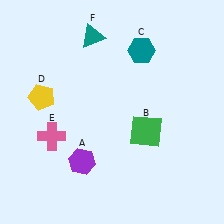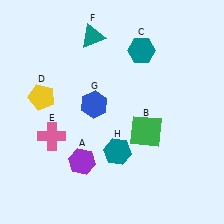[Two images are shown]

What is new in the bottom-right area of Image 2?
A teal hexagon (H) was added in the bottom-right area of Image 2.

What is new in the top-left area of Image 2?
A blue hexagon (G) was added in the top-left area of Image 2.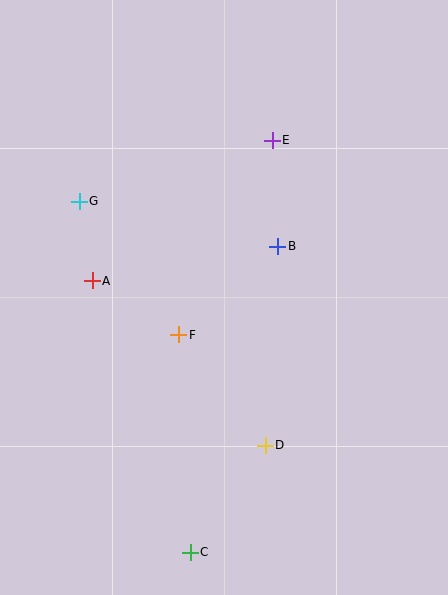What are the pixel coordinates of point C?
Point C is at (190, 552).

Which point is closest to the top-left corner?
Point G is closest to the top-left corner.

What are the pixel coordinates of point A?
Point A is at (92, 281).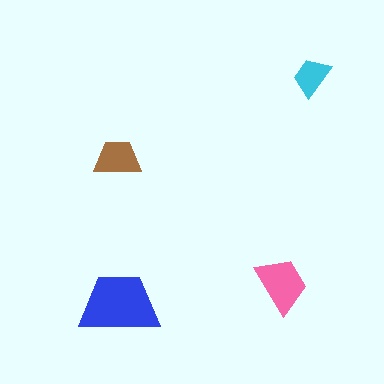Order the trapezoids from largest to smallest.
the blue one, the pink one, the brown one, the cyan one.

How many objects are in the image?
There are 4 objects in the image.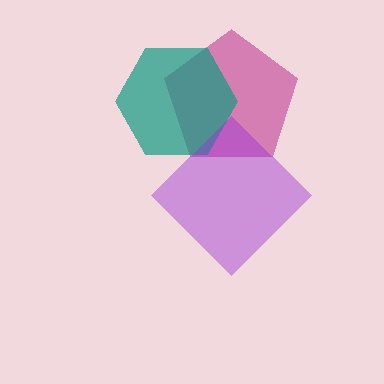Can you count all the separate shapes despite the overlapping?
Yes, there are 3 separate shapes.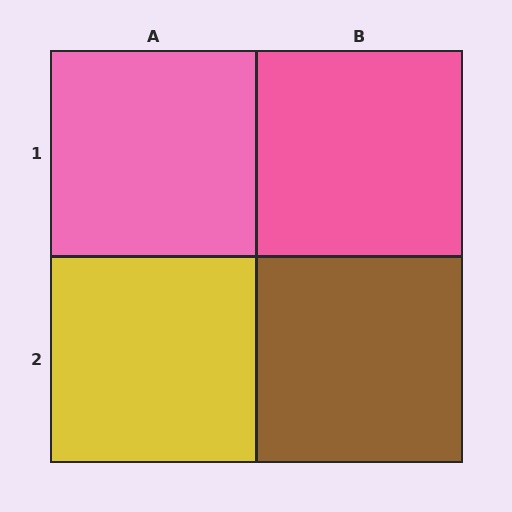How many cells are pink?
2 cells are pink.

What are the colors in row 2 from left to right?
Yellow, brown.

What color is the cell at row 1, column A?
Pink.